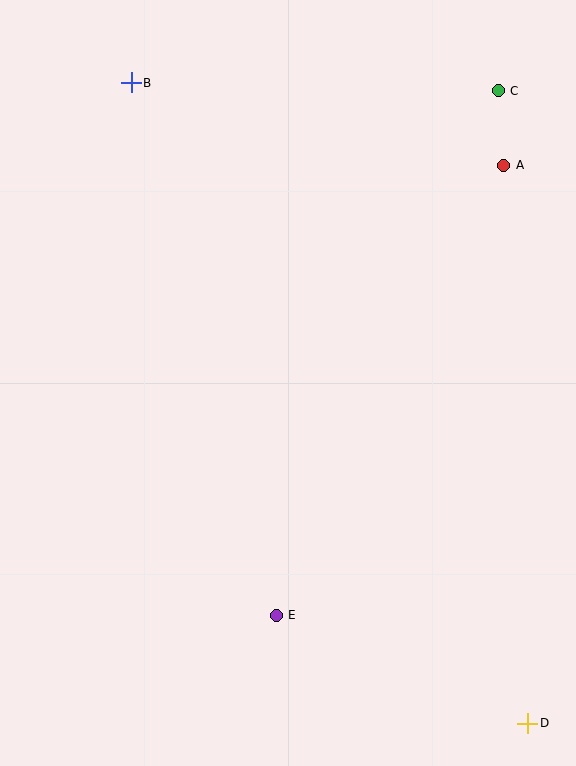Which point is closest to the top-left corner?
Point B is closest to the top-left corner.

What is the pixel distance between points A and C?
The distance between A and C is 75 pixels.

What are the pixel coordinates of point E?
Point E is at (276, 615).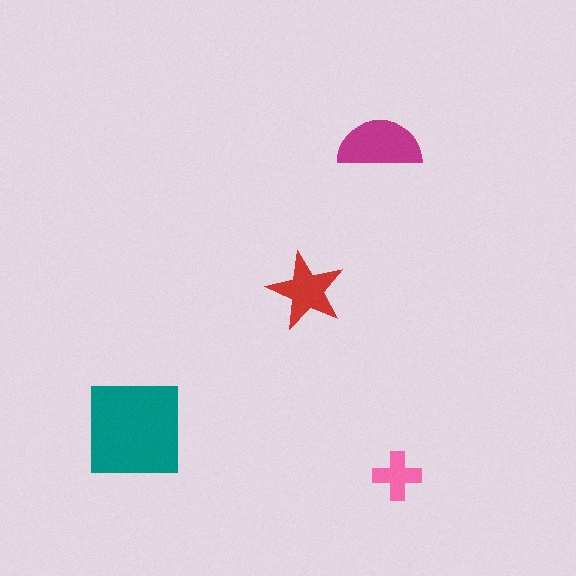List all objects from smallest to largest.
The pink cross, the red star, the magenta semicircle, the teal square.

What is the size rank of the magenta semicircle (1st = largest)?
2nd.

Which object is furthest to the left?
The teal square is leftmost.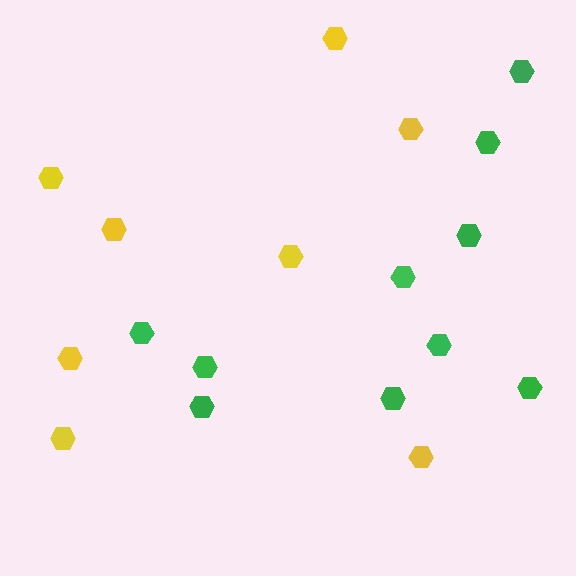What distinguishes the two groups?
There are 2 groups: one group of green hexagons (10) and one group of yellow hexagons (8).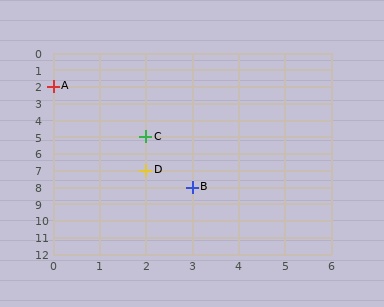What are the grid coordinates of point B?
Point B is at grid coordinates (3, 8).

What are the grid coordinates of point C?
Point C is at grid coordinates (2, 5).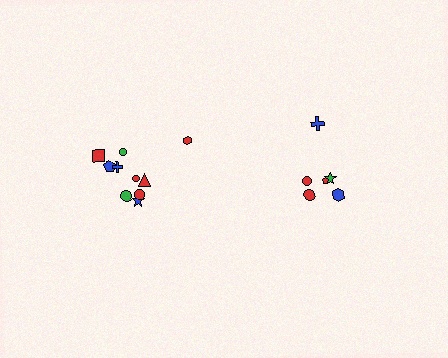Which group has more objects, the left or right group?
The left group.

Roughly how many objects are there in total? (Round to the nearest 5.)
Roughly 15 objects in total.